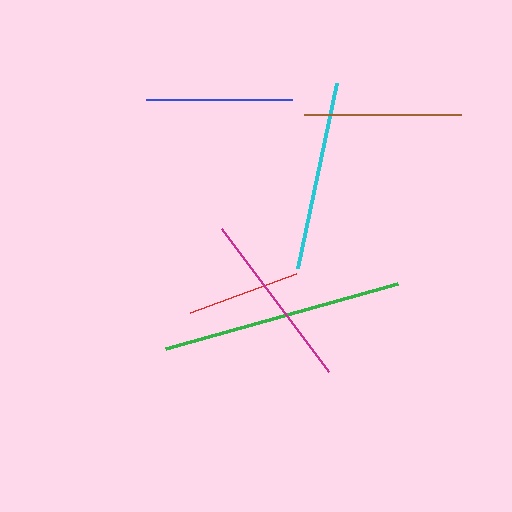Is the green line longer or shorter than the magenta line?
The green line is longer than the magenta line.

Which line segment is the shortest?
The red line is the shortest at approximately 113 pixels.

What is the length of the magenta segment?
The magenta segment is approximately 178 pixels long.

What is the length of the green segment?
The green segment is approximately 241 pixels long.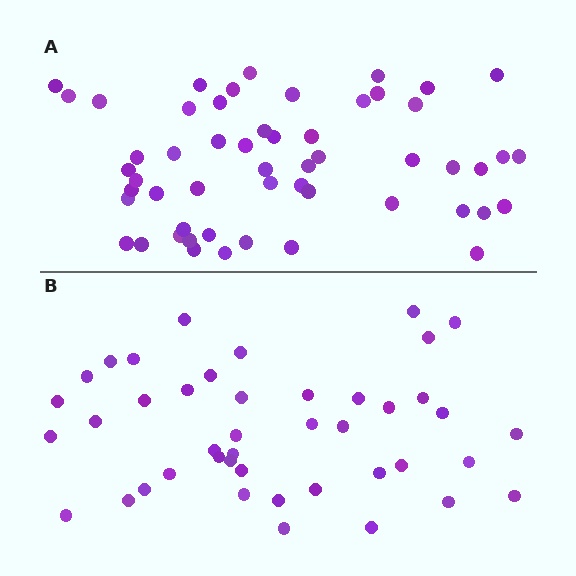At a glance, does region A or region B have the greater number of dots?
Region A (the top region) has more dots.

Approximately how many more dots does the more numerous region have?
Region A has roughly 12 or so more dots than region B.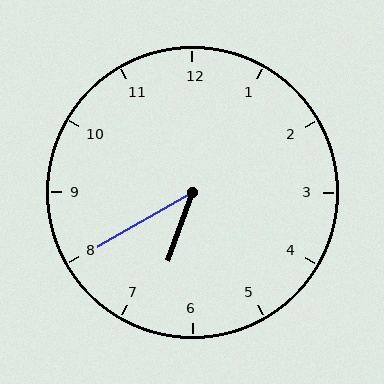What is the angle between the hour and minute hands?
Approximately 40 degrees.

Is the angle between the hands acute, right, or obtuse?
It is acute.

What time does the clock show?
6:40.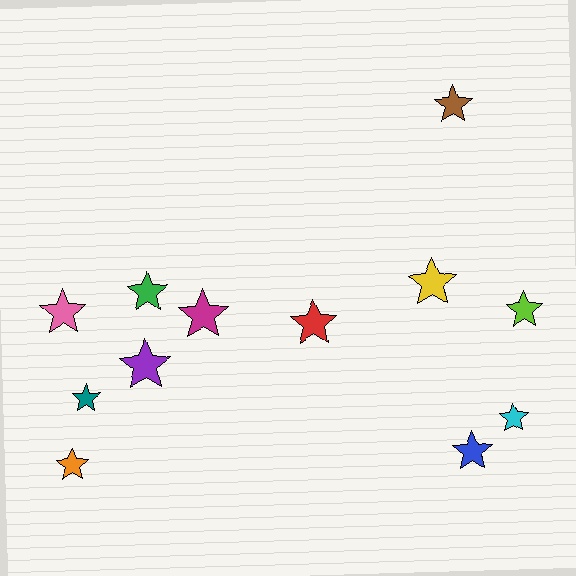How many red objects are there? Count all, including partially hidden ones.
There is 1 red object.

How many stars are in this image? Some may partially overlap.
There are 12 stars.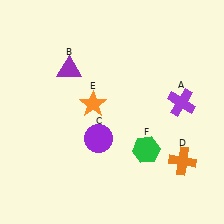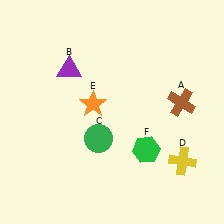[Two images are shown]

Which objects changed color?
A changed from purple to brown. C changed from purple to green. D changed from orange to yellow.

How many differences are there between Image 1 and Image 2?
There are 3 differences between the two images.